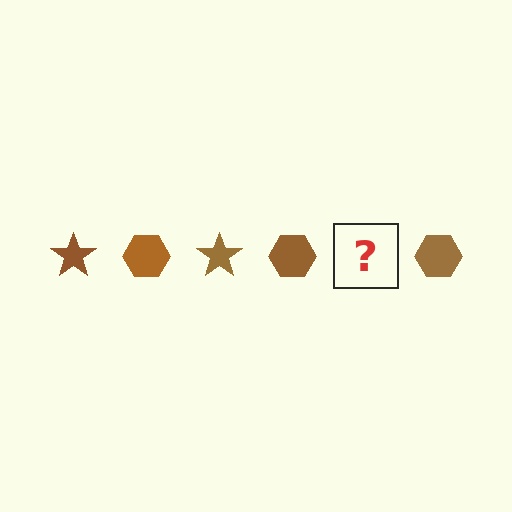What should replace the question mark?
The question mark should be replaced with a brown star.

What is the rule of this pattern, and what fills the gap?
The rule is that the pattern cycles through star, hexagon shapes in brown. The gap should be filled with a brown star.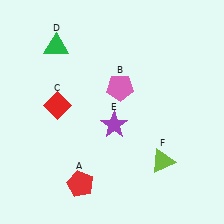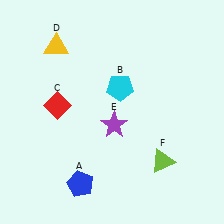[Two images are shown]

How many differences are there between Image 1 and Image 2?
There are 3 differences between the two images.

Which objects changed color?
A changed from red to blue. B changed from pink to cyan. D changed from green to yellow.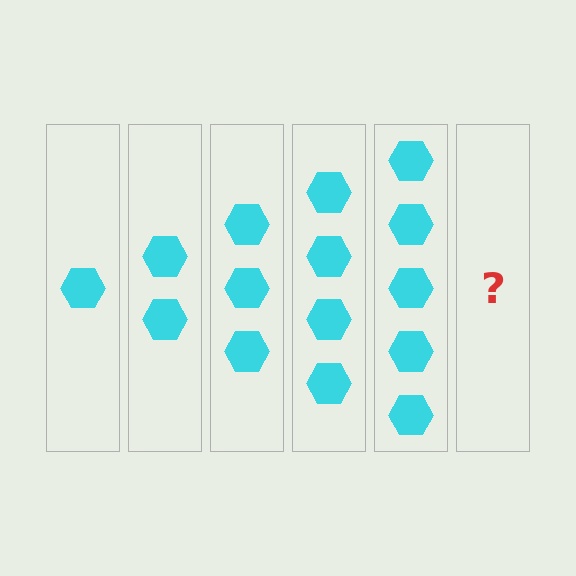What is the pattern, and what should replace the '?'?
The pattern is that each step adds one more hexagon. The '?' should be 6 hexagons.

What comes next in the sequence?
The next element should be 6 hexagons.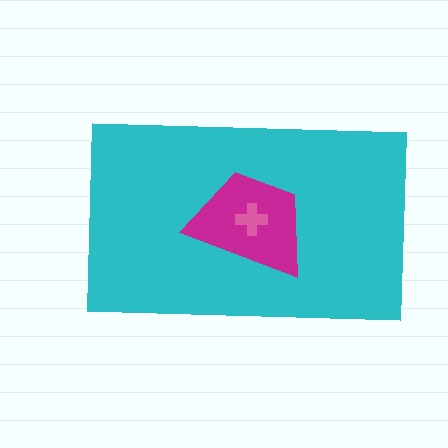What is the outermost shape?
The cyan rectangle.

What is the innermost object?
The pink cross.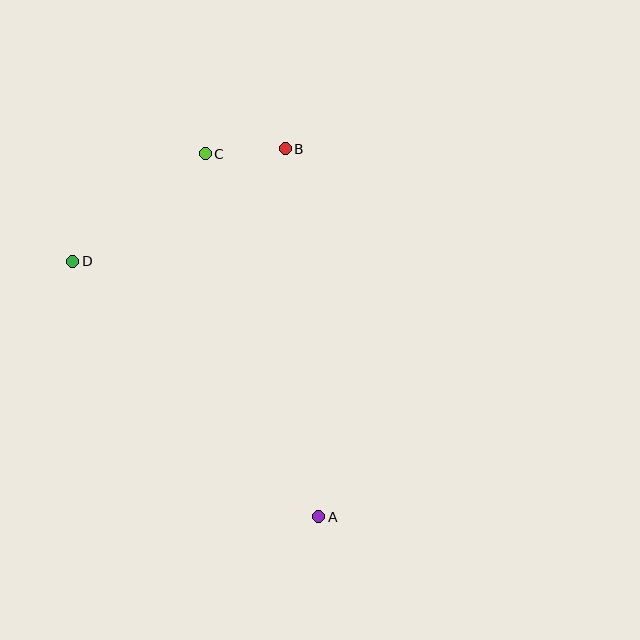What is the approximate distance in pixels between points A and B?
The distance between A and B is approximately 370 pixels.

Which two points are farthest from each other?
Points A and C are farthest from each other.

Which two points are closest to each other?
Points B and C are closest to each other.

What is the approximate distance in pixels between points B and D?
The distance between B and D is approximately 241 pixels.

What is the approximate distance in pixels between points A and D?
The distance between A and D is approximately 355 pixels.